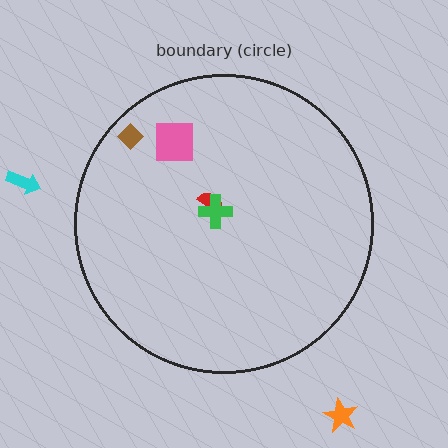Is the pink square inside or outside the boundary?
Inside.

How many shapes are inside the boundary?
4 inside, 2 outside.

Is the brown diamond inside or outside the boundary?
Inside.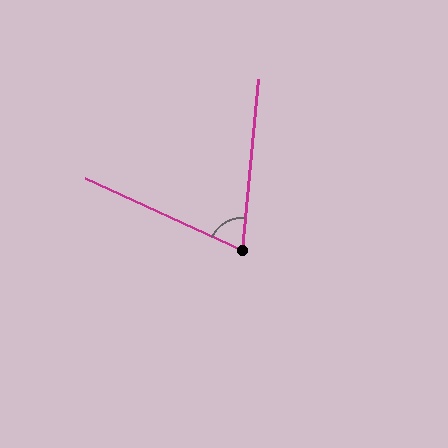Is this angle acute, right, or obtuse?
It is acute.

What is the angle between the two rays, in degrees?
Approximately 71 degrees.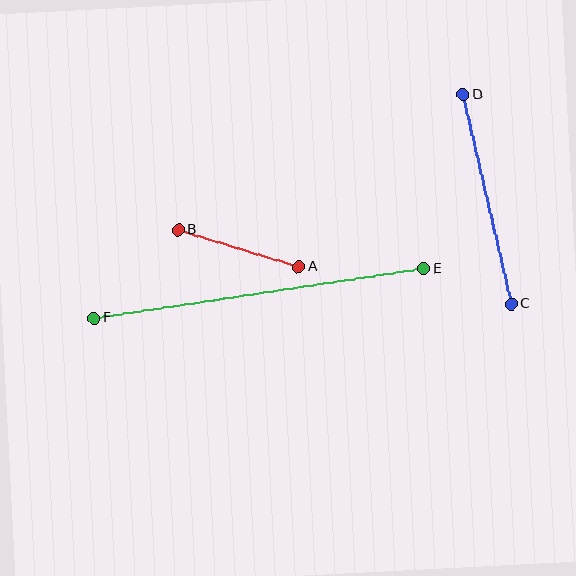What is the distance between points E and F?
The distance is approximately 334 pixels.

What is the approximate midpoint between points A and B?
The midpoint is at approximately (238, 248) pixels.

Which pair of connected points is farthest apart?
Points E and F are farthest apart.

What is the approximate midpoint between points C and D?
The midpoint is at approximately (487, 199) pixels.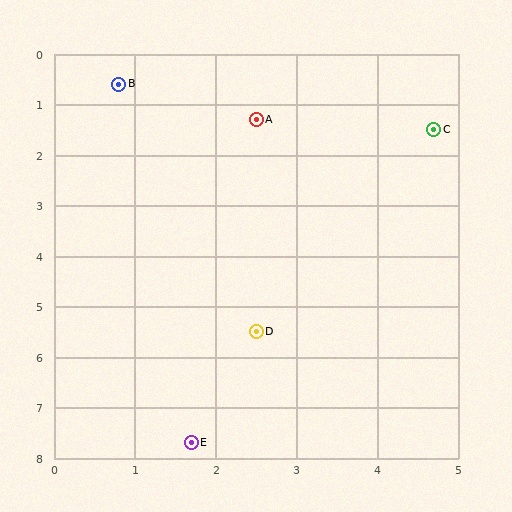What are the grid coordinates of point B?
Point B is at approximately (0.8, 0.6).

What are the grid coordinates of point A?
Point A is at approximately (2.5, 1.3).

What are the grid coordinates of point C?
Point C is at approximately (4.7, 1.5).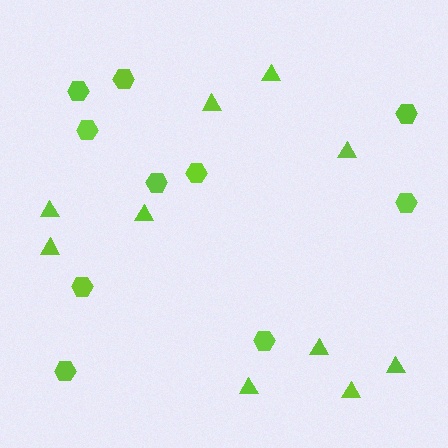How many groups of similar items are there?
There are 2 groups: one group of hexagons (10) and one group of triangles (10).